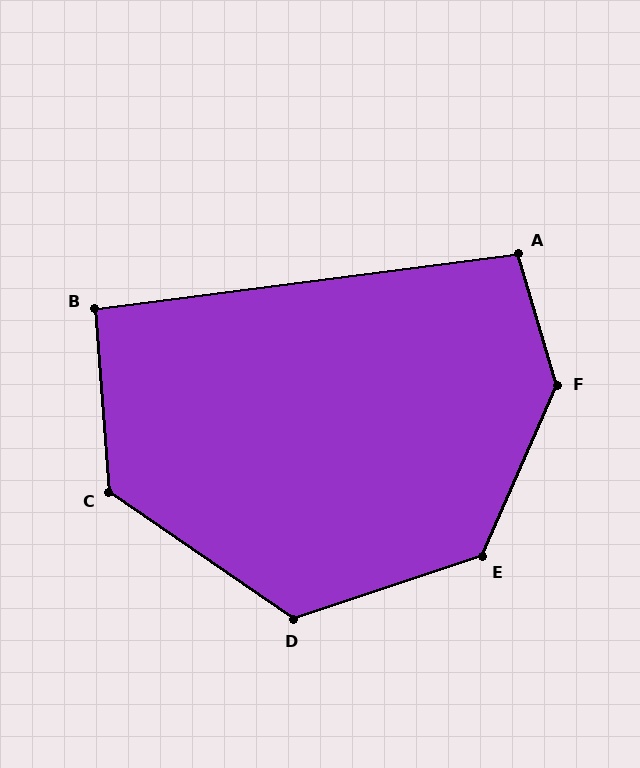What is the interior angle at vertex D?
Approximately 127 degrees (obtuse).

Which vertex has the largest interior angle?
F, at approximately 140 degrees.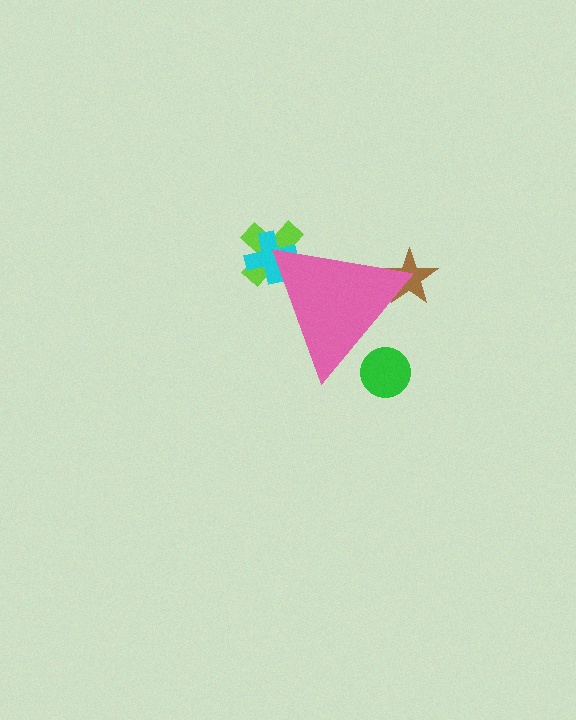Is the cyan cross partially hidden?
Yes, the cyan cross is partially hidden behind the pink triangle.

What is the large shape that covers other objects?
A pink triangle.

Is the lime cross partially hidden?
Yes, the lime cross is partially hidden behind the pink triangle.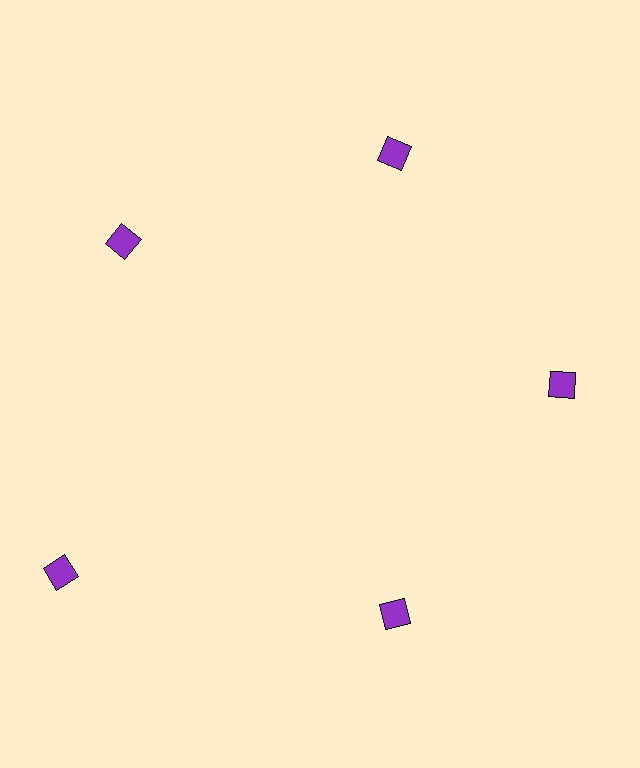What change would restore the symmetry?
The symmetry would be restored by moving it inward, back onto the ring so that all 5 diamonds sit at equal angles and equal distance from the center.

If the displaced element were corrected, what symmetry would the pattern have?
It would have 5-fold rotational symmetry — the pattern would map onto itself every 72 degrees.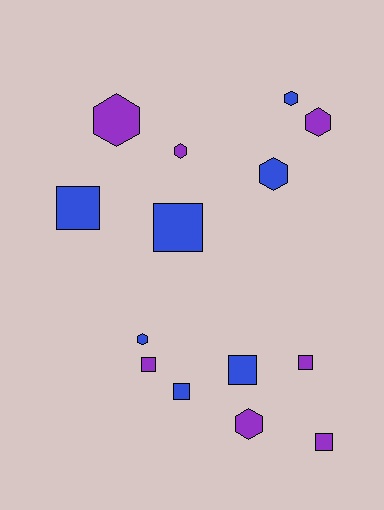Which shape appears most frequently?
Hexagon, with 7 objects.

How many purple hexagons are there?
There are 4 purple hexagons.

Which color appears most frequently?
Blue, with 7 objects.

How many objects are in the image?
There are 14 objects.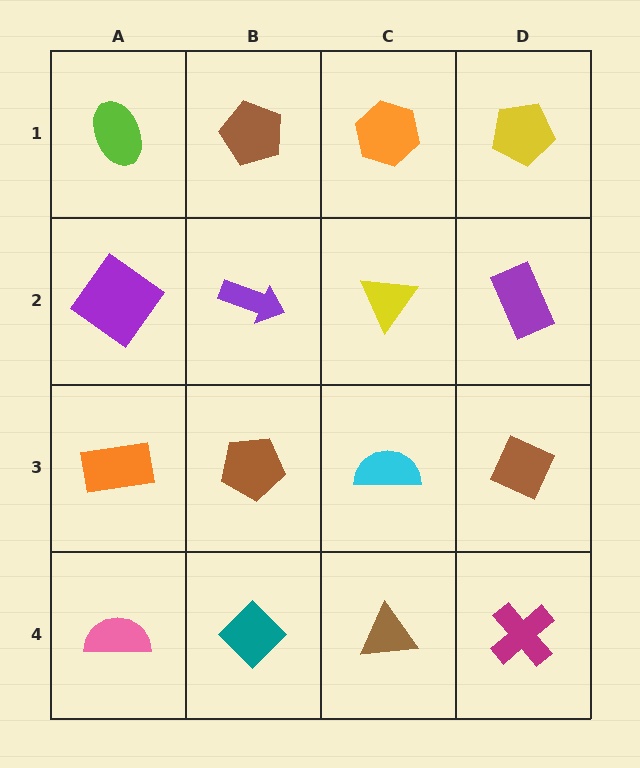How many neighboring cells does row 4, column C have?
3.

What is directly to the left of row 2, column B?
A purple diamond.